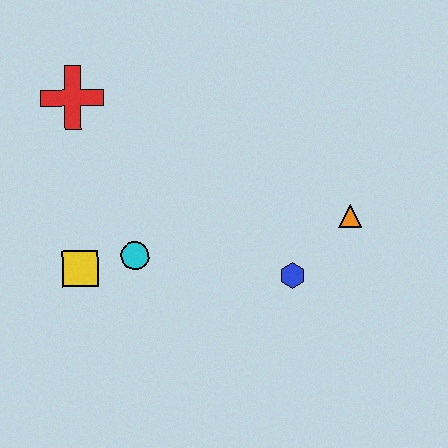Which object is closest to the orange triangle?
The blue hexagon is closest to the orange triangle.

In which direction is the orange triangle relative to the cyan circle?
The orange triangle is to the right of the cyan circle.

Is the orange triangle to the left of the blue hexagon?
No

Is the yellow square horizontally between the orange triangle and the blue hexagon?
No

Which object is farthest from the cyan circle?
The orange triangle is farthest from the cyan circle.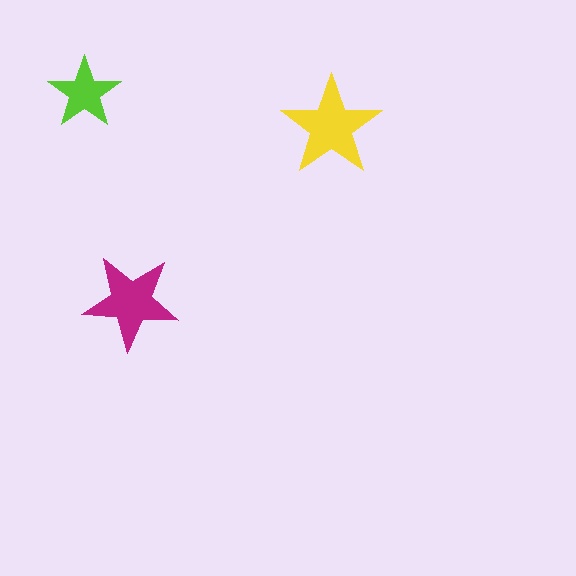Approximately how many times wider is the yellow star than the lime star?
About 1.5 times wider.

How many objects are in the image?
There are 3 objects in the image.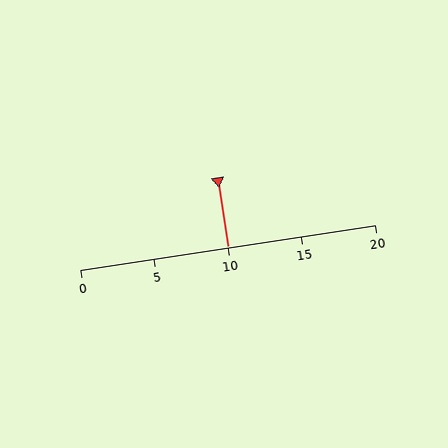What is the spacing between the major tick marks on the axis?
The major ticks are spaced 5 apart.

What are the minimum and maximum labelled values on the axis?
The axis runs from 0 to 20.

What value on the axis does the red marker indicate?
The marker indicates approximately 10.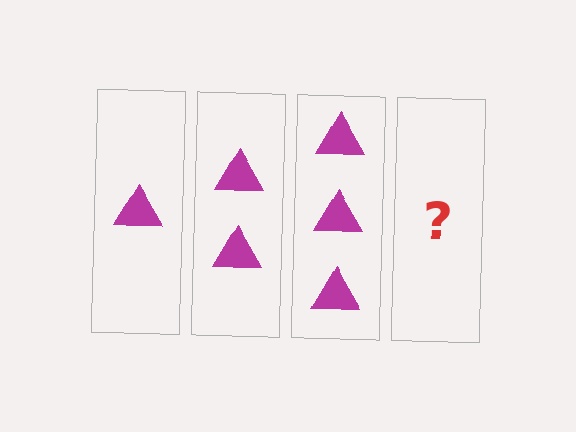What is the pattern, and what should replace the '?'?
The pattern is that each step adds one more triangle. The '?' should be 4 triangles.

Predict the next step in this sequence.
The next step is 4 triangles.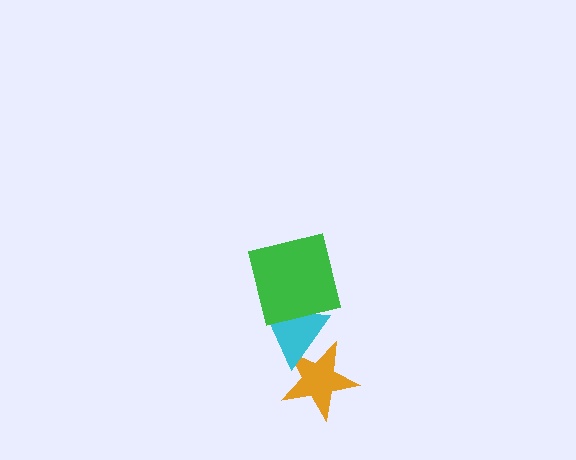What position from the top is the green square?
The green square is 1st from the top.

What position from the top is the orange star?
The orange star is 3rd from the top.